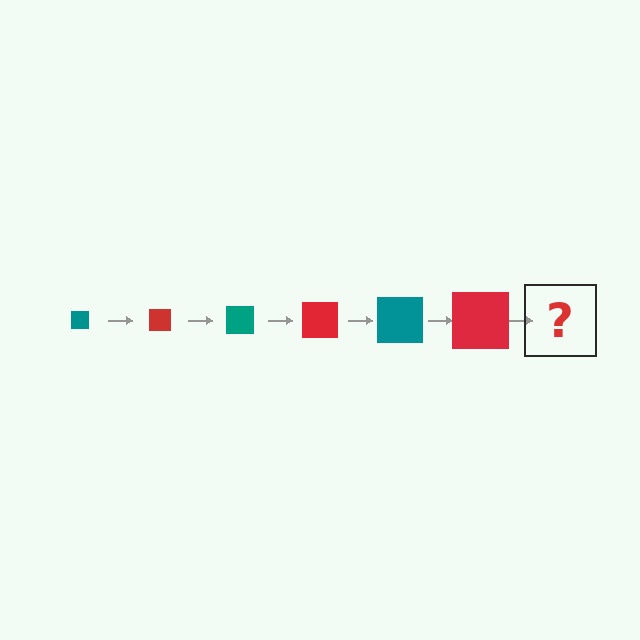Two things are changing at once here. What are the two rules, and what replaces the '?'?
The two rules are that the square grows larger each step and the color cycles through teal and red. The '?' should be a teal square, larger than the previous one.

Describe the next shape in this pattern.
It should be a teal square, larger than the previous one.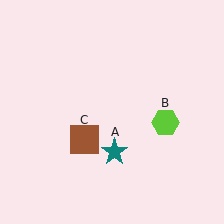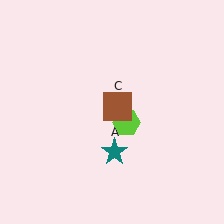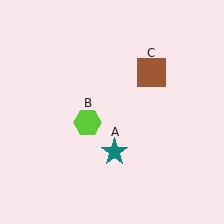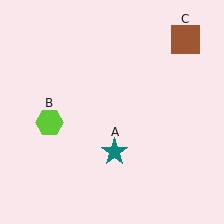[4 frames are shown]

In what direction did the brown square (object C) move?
The brown square (object C) moved up and to the right.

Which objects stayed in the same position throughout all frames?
Teal star (object A) remained stationary.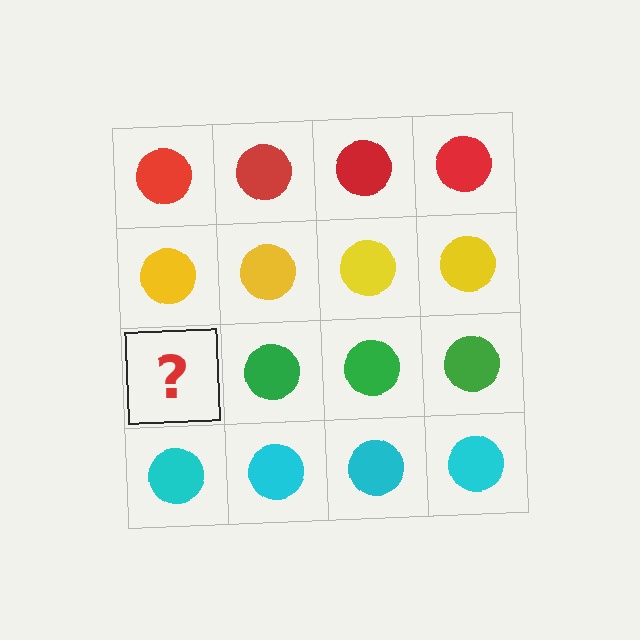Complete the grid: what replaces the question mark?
The question mark should be replaced with a green circle.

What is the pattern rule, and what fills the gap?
The rule is that each row has a consistent color. The gap should be filled with a green circle.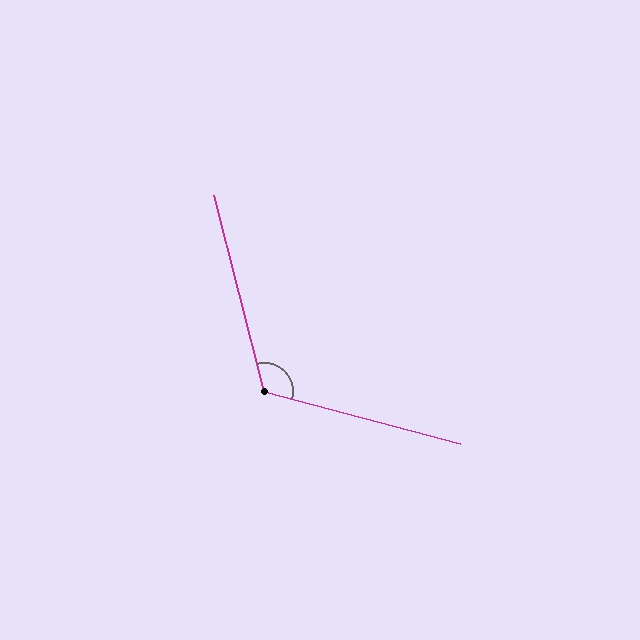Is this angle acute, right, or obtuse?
It is obtuse.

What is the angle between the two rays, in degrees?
Approximately 119 degrees.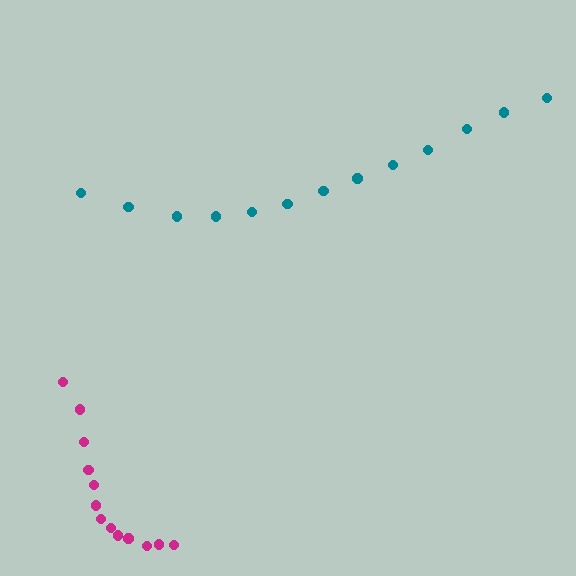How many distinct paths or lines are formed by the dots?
There are 2 distinct paths.